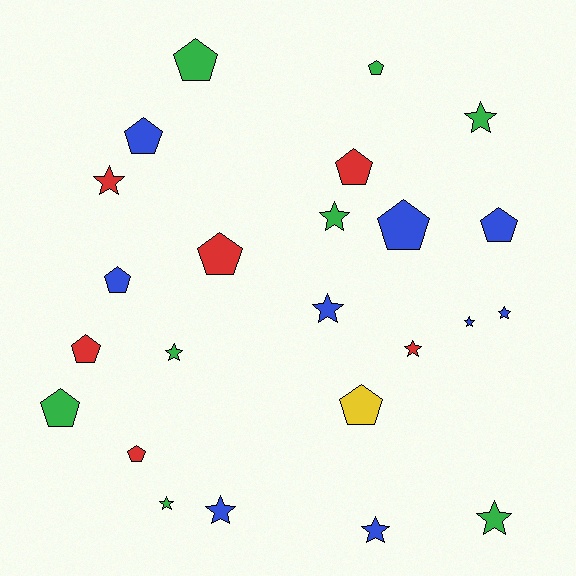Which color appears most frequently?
Blue, with 9 objects.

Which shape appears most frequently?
Pentagon, with 12 objects.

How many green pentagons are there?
There are 3 green pentagons.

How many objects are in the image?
There are 24 objects.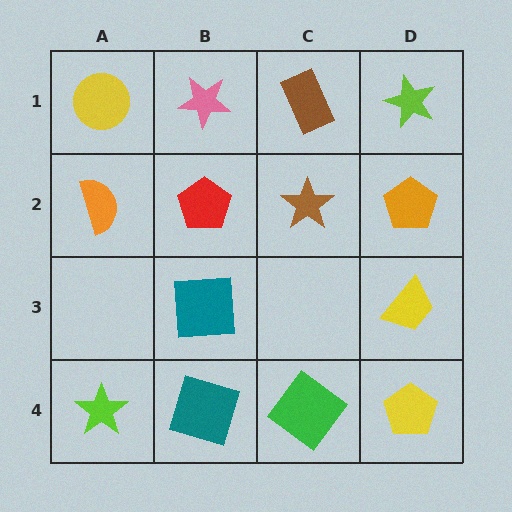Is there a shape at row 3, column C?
No, that cell is empty.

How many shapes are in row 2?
4 shapes.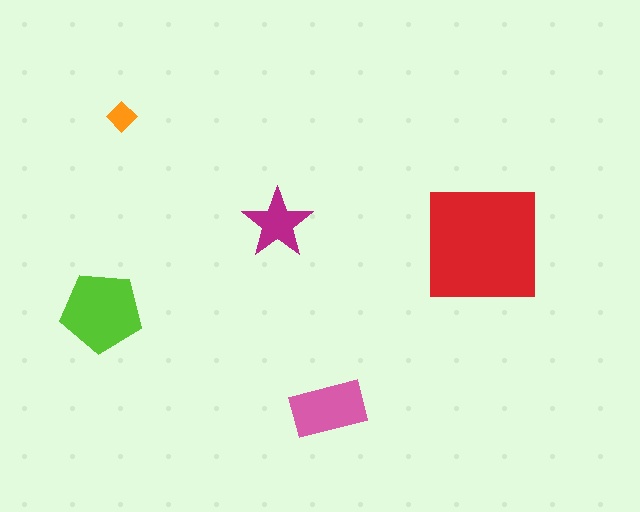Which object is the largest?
The red square.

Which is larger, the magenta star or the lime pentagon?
The lime pentagon.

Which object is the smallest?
The orange diamond.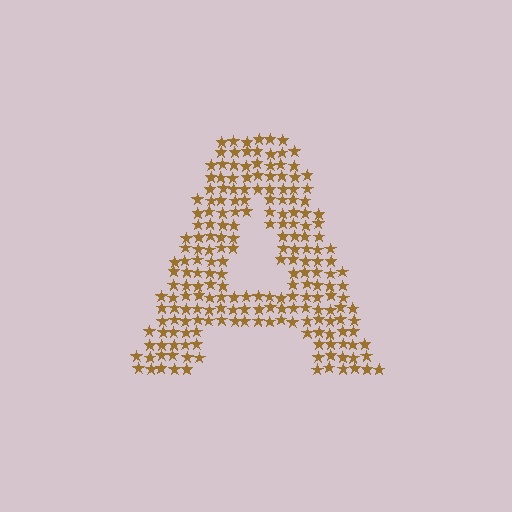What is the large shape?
The large shape is the letter A.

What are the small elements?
The small elements are stars.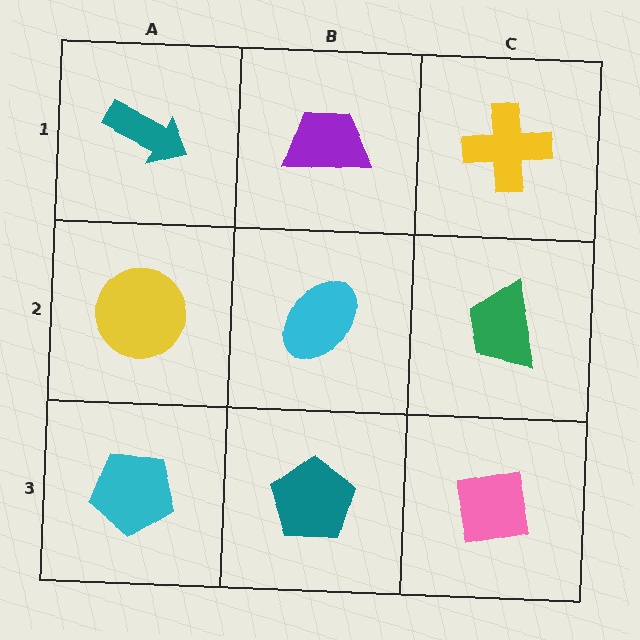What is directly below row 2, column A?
A cyan pentagon.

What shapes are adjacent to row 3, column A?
A yellow circle (row 2, column A), a teal pentagon (row 3, column B).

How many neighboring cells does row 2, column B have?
4.